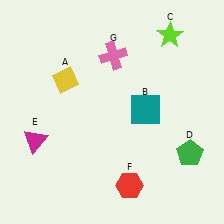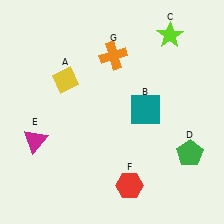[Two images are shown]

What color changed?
The cross (G) changed from pink in Image 1 to orange in Image 2.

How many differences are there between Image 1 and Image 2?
There is 1 difference between the two images.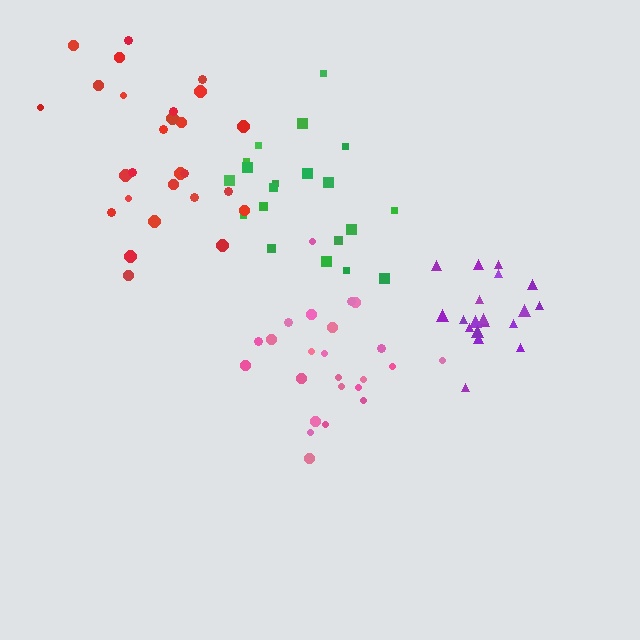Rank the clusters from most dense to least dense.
purple, green, pink, red.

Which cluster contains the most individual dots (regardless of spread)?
Red (27).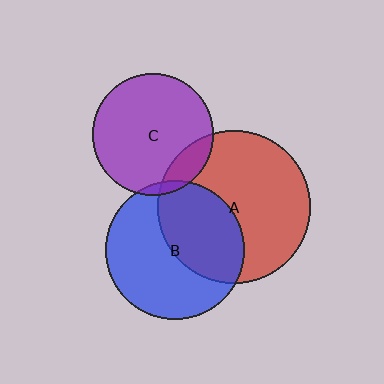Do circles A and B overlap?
Yes.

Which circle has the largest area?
Circle A (red).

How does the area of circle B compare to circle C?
Approximately 1.3 times.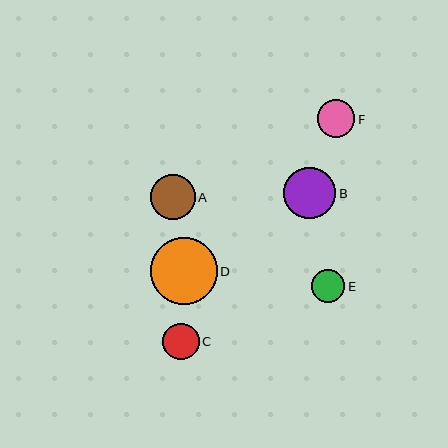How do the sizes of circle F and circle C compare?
Circle F and circle C are approximately the same size.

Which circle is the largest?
Circle D is the largest with a size of approximately 67 pixels.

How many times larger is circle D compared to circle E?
Circle D is approximately 2.0 times the size of circle E.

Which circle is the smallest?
Circle E is the smallest with a size of approximately 33 pixels.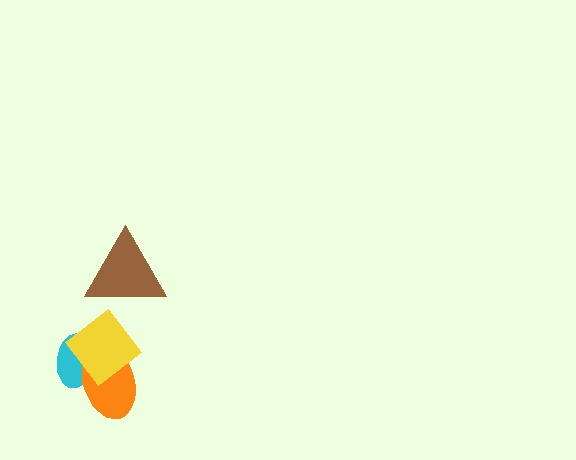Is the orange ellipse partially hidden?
Yes, it is partially covered by another shape.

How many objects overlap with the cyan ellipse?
2 objects overlap with the cyan ellipse.